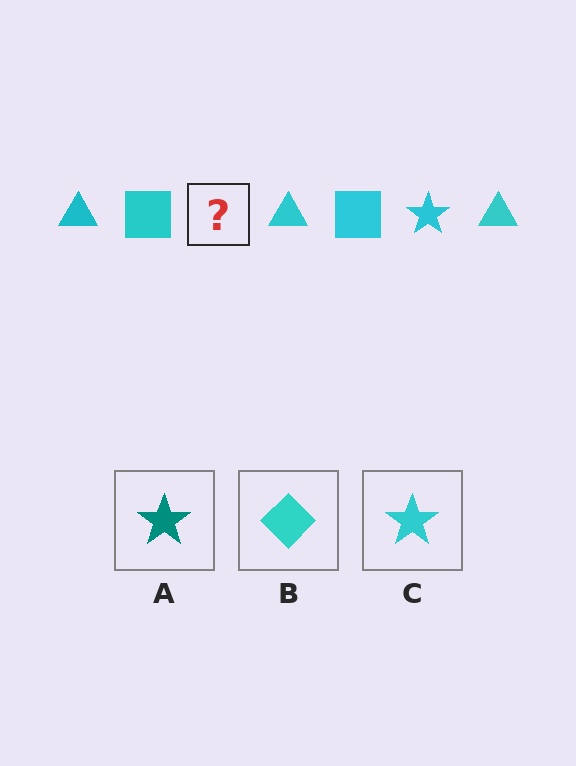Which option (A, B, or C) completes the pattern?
C.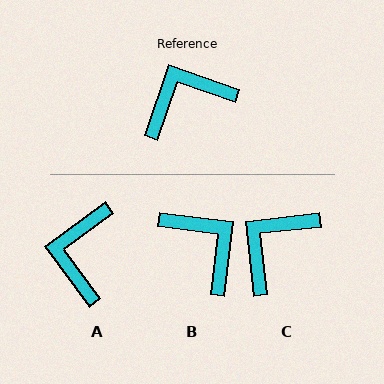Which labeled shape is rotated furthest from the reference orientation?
B, about 78 degrees away.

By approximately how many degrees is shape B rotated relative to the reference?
Approximately 78 degrees clockwise.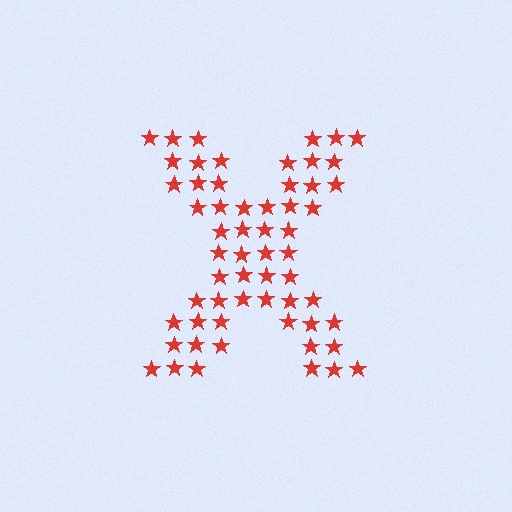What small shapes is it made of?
It is made of small stars.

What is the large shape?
The large shape is the letter X.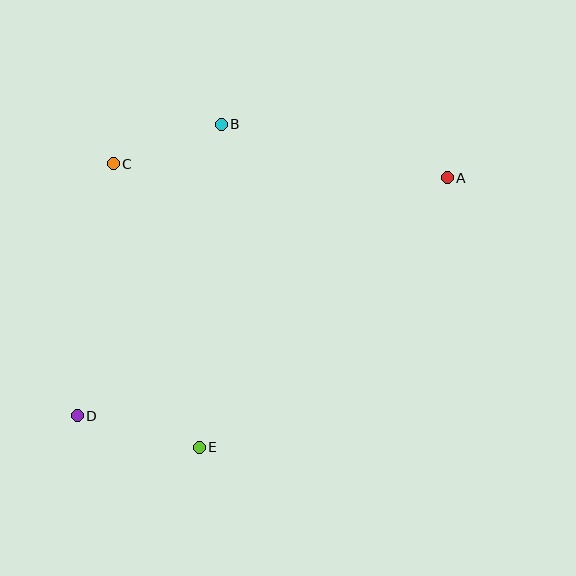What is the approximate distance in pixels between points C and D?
The distance between C and D is approximately 255 pixels.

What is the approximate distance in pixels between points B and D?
The distance between B and D is approximately 325 pixels.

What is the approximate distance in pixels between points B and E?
The distance between B and E is approximately 324 pixels.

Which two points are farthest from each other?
Points A and D are farthest from each other.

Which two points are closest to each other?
Points B and C are closest to each other.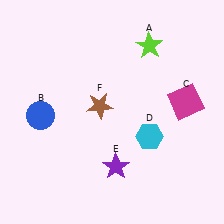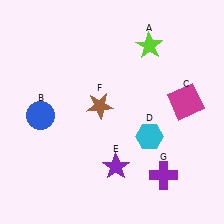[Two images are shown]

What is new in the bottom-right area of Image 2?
A purple cross (G) was added in the bottom-right area of Image 2.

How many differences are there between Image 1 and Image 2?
There is 1 difference between the two images.